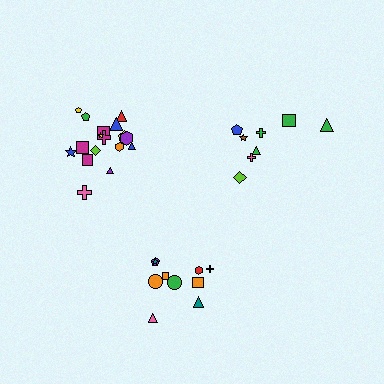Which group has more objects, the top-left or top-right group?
The top-left group.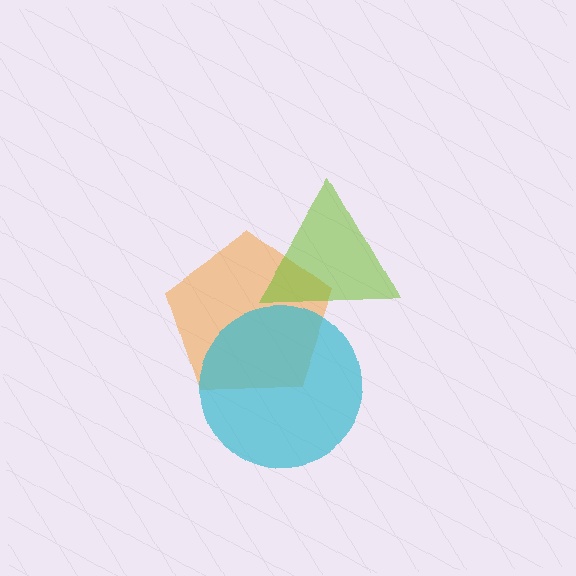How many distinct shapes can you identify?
There are 3 distinct shapes: an orange pentagon, a cyan circle, a lime triangle.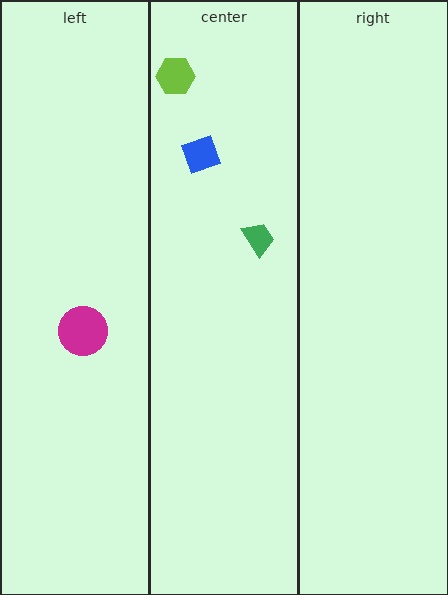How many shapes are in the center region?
3.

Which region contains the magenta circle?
The left region.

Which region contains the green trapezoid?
The center region.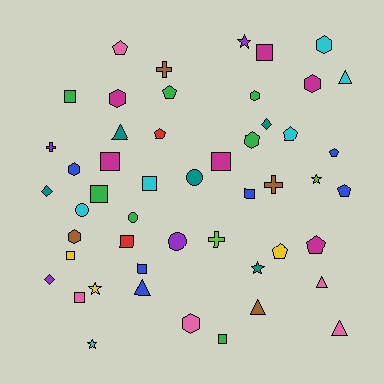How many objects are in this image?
There are 50 objects.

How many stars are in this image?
There are 5 stars.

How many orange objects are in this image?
There are no orange objects.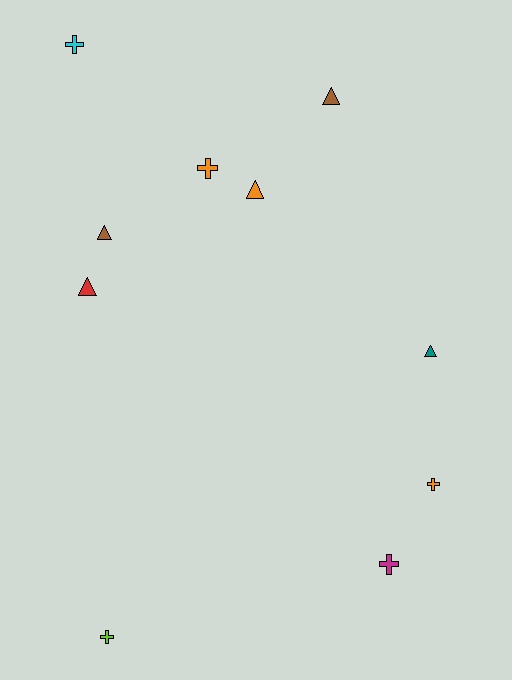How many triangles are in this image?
There are 5 triangles.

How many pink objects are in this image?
There are no pink objects.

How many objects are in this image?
There are 10 objects.